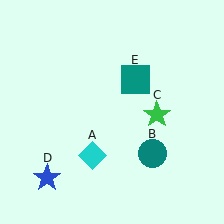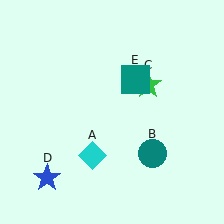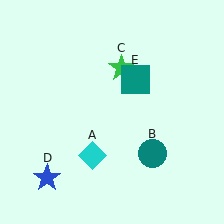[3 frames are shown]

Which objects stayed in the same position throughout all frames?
Cyan diamond (object A) and teal circle (object B) and blue star (object D) and teal square (object E) remained stationary.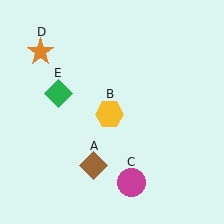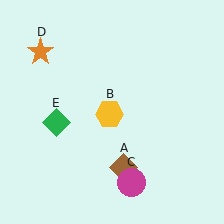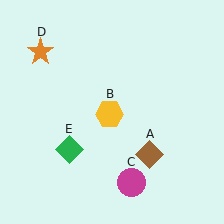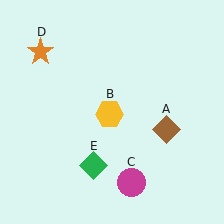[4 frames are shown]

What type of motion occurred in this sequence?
The brown diamond (object A), green diamond (object E) rotated counterclockwise around the center of the scene.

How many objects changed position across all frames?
2 objects changed position: brown diamond (object A), green diamond (object E).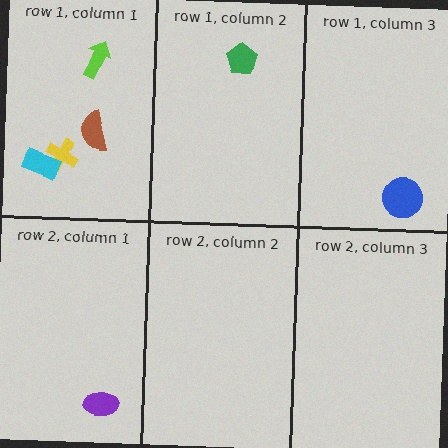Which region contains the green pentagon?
The row 1, column 2 region.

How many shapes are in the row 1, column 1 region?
4.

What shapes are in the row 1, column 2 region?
The green pentagon.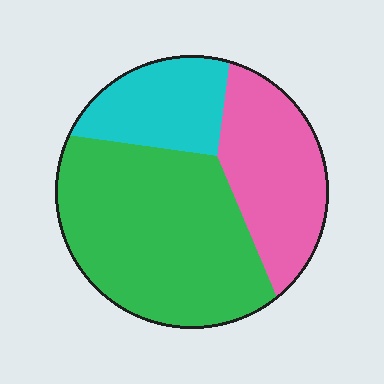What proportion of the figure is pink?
Pink takes up about one quarter (1/4) of the figure.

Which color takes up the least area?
Cyan, at roughly 20%.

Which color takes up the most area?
Green, at roughly 55%.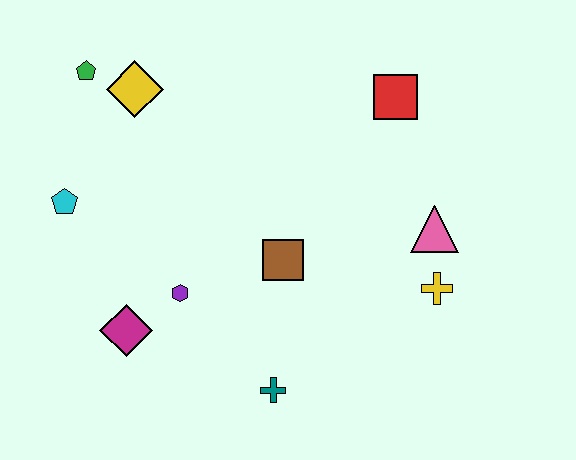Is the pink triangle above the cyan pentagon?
No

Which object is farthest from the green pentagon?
The yellow cross is farthest from the green pentagon.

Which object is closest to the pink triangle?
The yellow cross is closest to the pink triangle.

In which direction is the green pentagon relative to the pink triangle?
The green pentagon is to the left of the pink triangle.